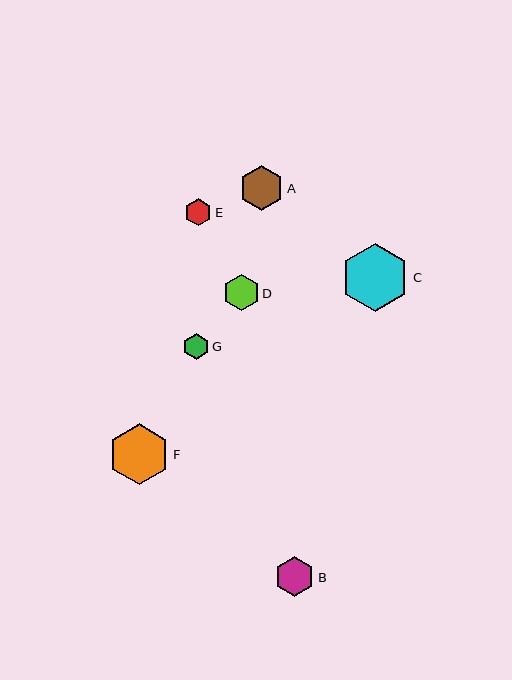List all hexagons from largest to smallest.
From largest to smallest: C, F, A, B, D, E, G.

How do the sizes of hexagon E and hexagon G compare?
Hexagon E and hexagon G are approximately the same size.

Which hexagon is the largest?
Hexagon C is the largest with a size of approximately 68 pixels.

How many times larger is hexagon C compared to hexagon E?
Hexagon C is approximately 2.6 times the size of hexagon E.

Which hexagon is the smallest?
Hexagon G is the smallest with a size of approximately 26 pixels.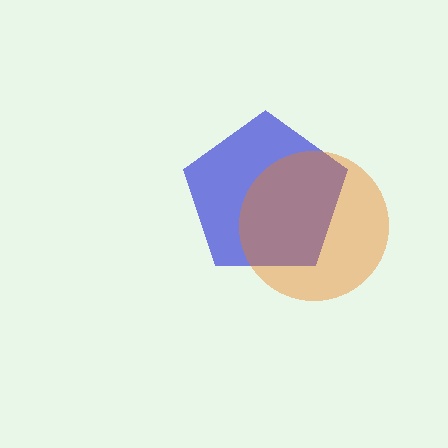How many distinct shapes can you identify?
There are 2 distinct shapes: a blue pentagon, an orange circle.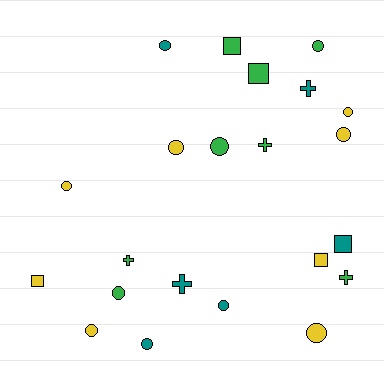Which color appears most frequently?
Yellow, with 8 objects.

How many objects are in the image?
There are 22 objects.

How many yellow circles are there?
There are 6 yellow circles.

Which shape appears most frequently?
Circle, with 12 objects.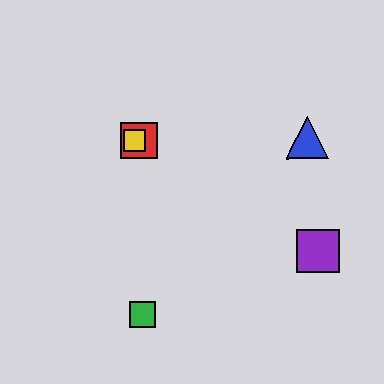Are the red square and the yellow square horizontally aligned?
Yes, both are at y≈140.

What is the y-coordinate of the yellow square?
The yellow square is at y≈140.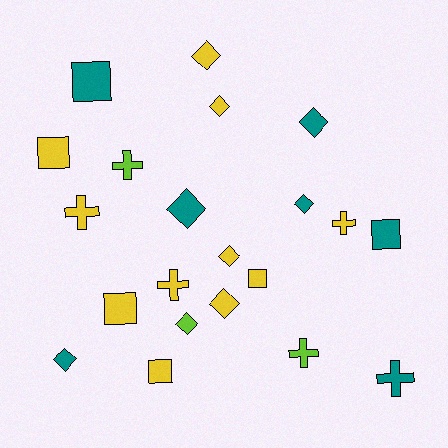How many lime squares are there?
There are no lime squares.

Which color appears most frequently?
Yellow, with 11 objects.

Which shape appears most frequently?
Diamond, with 9 objects.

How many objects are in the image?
There are 21 objects.